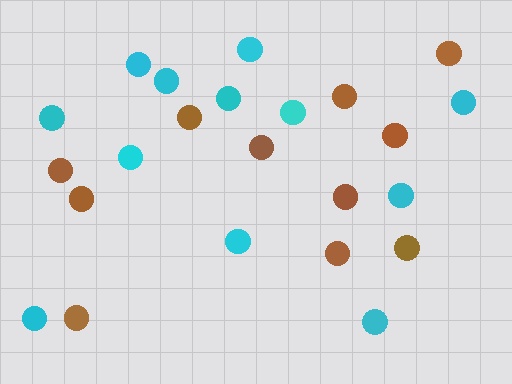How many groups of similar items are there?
There are 2 groups: one group of brown circles (11) and one group of cyan circles (12).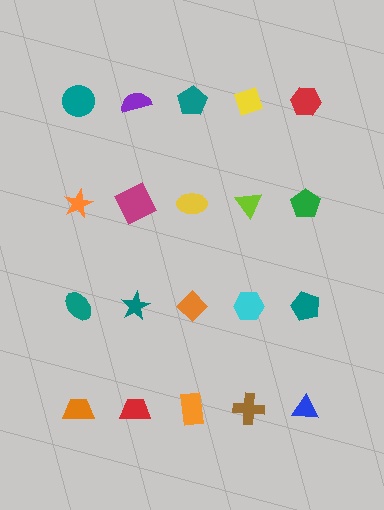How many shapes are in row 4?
5 shapes.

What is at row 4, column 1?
An orange trapezoid.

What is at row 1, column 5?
A red hexagon.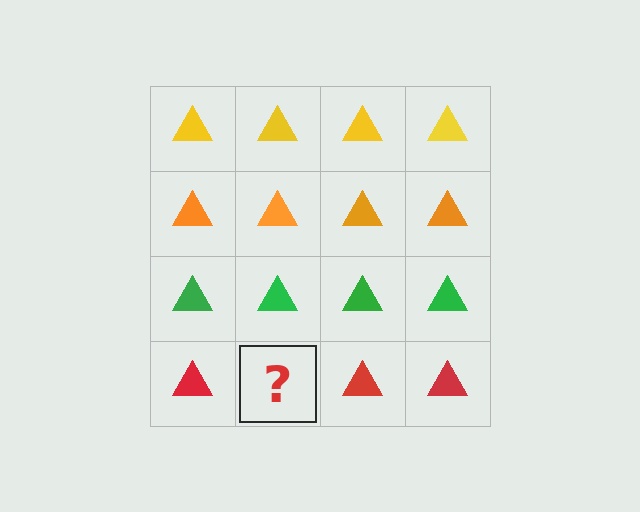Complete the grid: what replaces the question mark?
The question mark should be replaced with a red triangle.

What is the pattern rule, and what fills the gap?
The rule is that each row has a consistent color. The gap should be filled with a red triangle.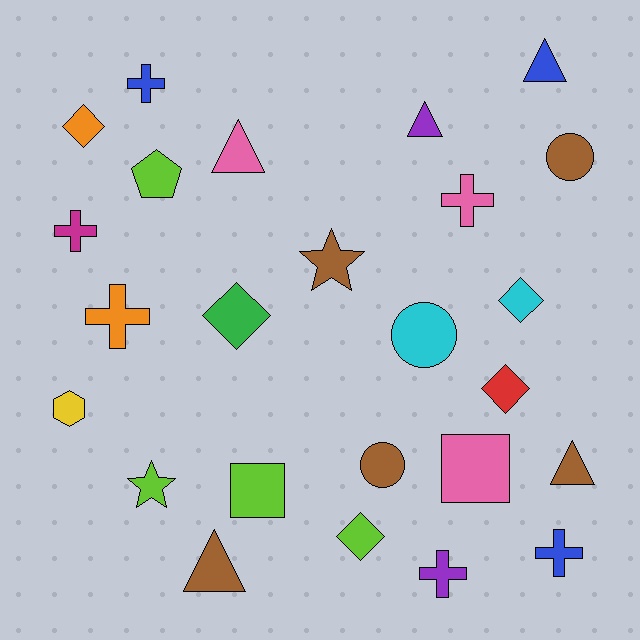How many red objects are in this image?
There is 1 red object.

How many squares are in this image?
There are 2 squares.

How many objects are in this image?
There are 25 objects.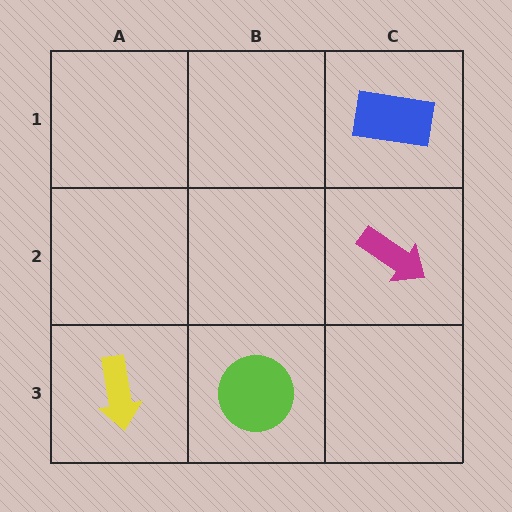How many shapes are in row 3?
2 shapes.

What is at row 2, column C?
A magenta arrow.